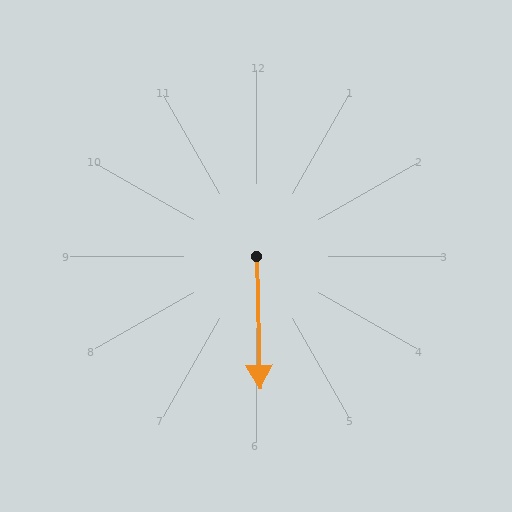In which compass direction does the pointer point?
South.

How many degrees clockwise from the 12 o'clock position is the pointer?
Approximately 178 degrees.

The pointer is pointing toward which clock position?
Roughly 6 o'clock.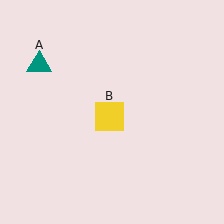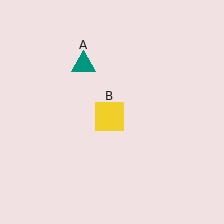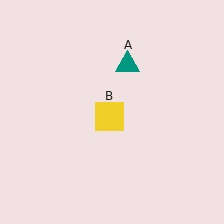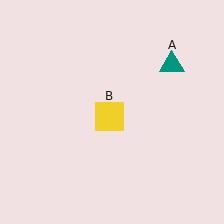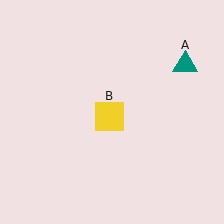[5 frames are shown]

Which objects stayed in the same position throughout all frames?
Yellow square (object B) remained stationary.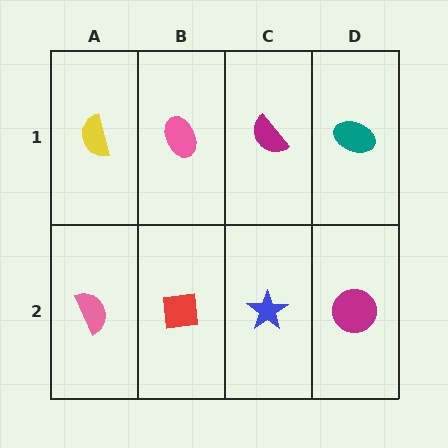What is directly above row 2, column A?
A yellow semicircle.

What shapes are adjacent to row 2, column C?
A magenta semicircle (row 1, column C), a red square (row 2, column B), a magenta circle (row 2, column D).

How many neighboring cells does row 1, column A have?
2.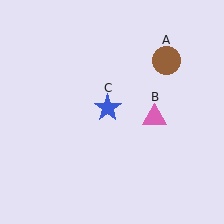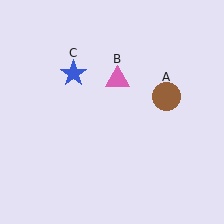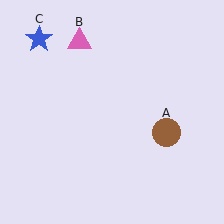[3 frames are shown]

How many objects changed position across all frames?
3 objects changed position: brown circle (object A), pink triangle (object B), blue star (object C).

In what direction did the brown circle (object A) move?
The brown circle (object A) moved down.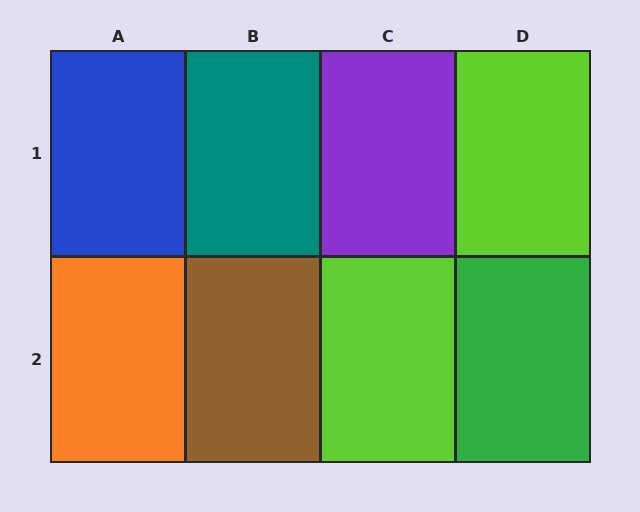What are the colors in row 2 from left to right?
Orange, brown, lime, green.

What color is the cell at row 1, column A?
Blue.